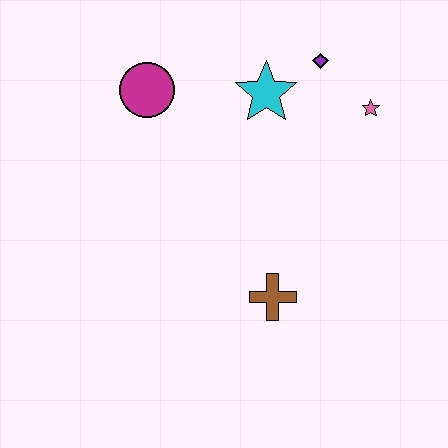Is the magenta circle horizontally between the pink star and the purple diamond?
No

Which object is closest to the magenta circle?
The cyan star is closest to the magenta circle.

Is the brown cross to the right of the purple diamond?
No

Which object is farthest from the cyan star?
The brown cross is farthest from the cyan star.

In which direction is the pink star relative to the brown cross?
The pink star is above the brown cross.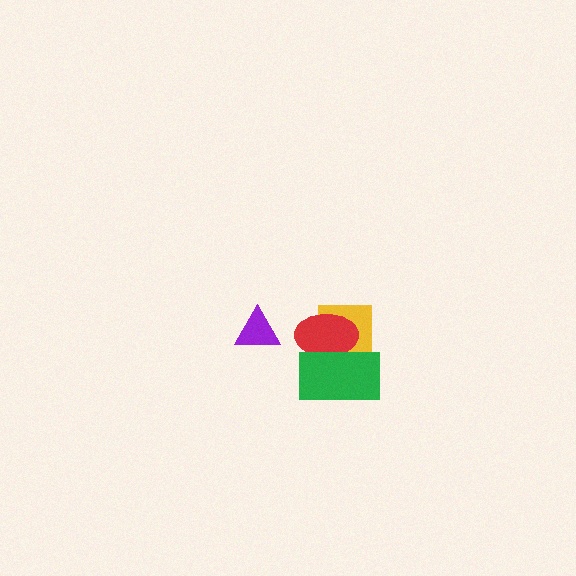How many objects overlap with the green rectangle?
2 objects overlap with the green rectangle.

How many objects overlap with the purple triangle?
0 objects overlap with the purple triangle.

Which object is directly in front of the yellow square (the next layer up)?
The red ellipse is directly in front of the yellow square.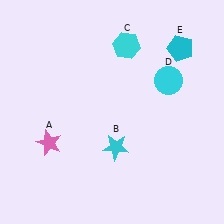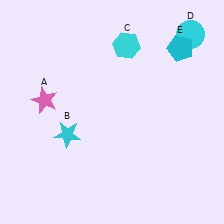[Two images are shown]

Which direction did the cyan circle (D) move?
The cyan circle (D) moved up.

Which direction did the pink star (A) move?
The pink star (A) moved up.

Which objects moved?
The objects that moved are: the pink star (A), the cyan star (B), the cyan circle (D).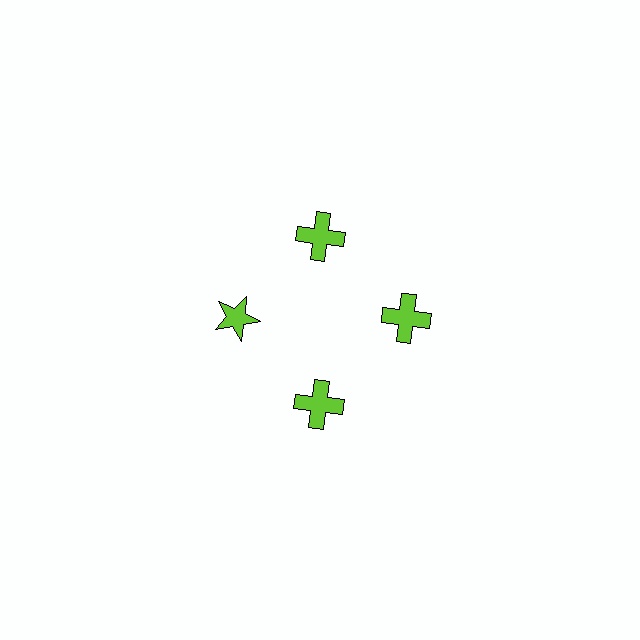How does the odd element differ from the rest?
It has a different shape: star instead of cross.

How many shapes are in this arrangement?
There are 4 shapes arranged in a ring pattern.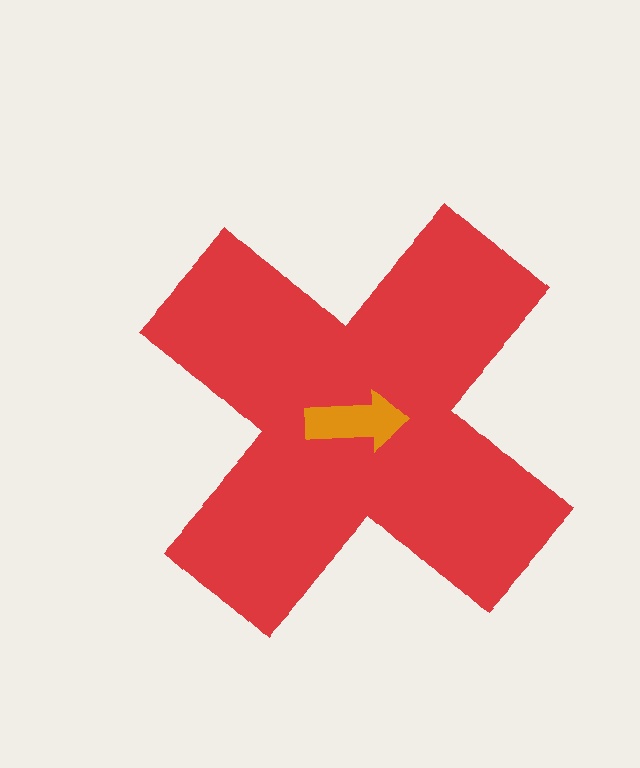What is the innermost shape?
The orange arrow.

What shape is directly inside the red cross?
The orange arrow.